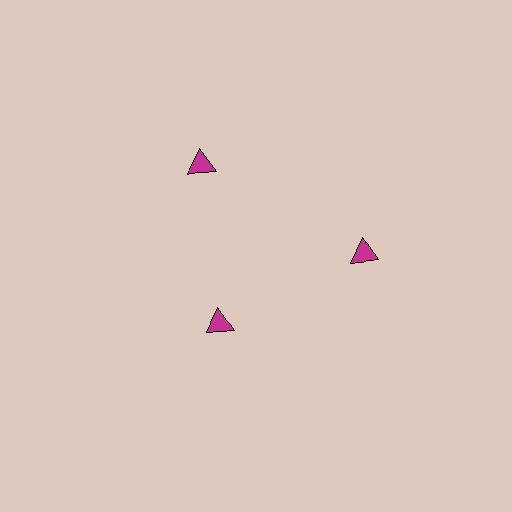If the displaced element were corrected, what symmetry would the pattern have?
It would have 3-fold rotational symmetry — the pattern would map onto itself every 120 degrees.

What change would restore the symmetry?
The symmetry would be restored by moving it outward, back onto the ring so that all 3 triangles sit at equal angles and equal distance from the center.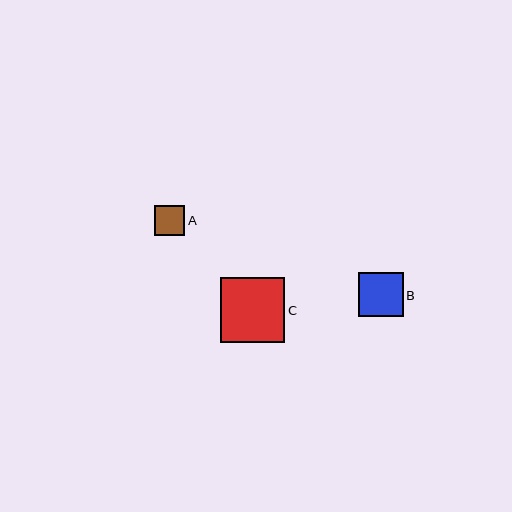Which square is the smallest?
Square A is the smallest with a size of approximately 30 pixels.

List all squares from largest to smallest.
From largest to smallest: C, B, A.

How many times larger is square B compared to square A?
Square B is approximately 1.5 times the size of square A.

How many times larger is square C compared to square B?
Square C is approximately 1.4 times the size of square B.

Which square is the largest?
Square C is the largest with a size of approximately 64 pixels.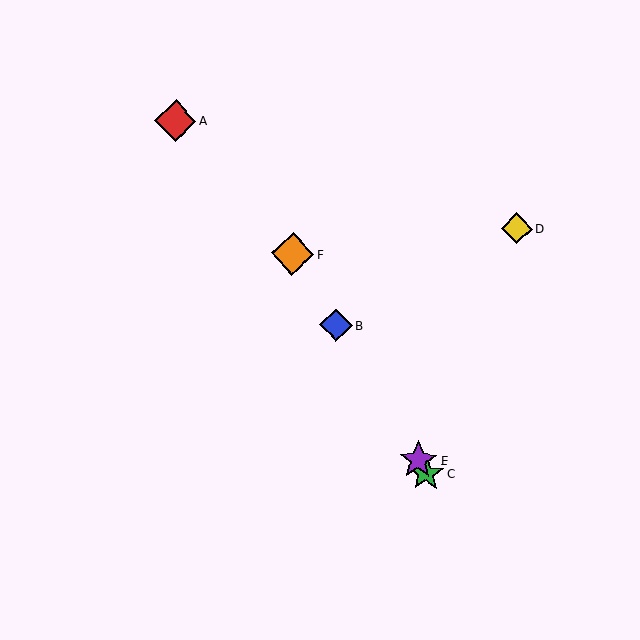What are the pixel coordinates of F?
Object F is at (293, 254).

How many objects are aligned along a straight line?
4 objects (B, C, E, F) are aligned along a straight line.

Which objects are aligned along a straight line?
Objects B, C, E, F are aligned along a straight line.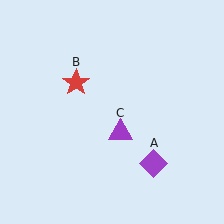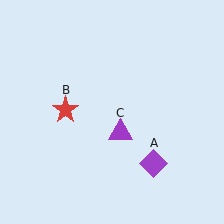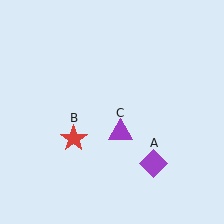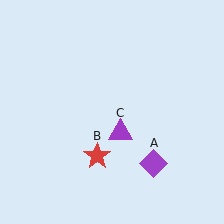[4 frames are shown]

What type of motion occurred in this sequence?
The red star (object B) rotated counterclockwise around the center of the scene.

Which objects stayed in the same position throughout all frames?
Purple diamond (object A) and purple triangle (object C) remained stationary.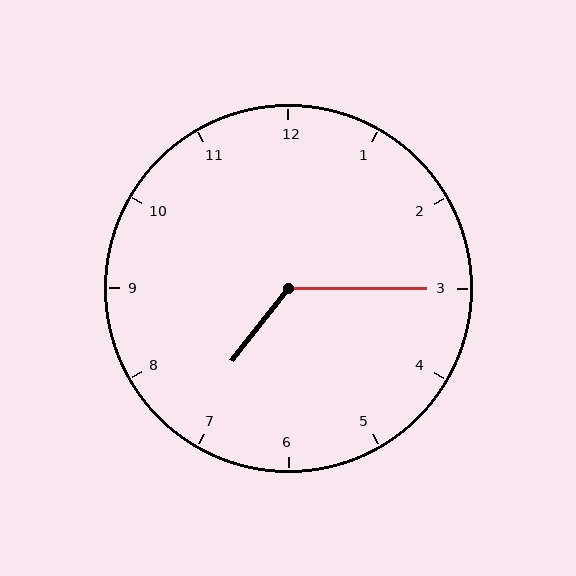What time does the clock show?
7:15.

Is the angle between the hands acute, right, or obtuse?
It is obtuse.